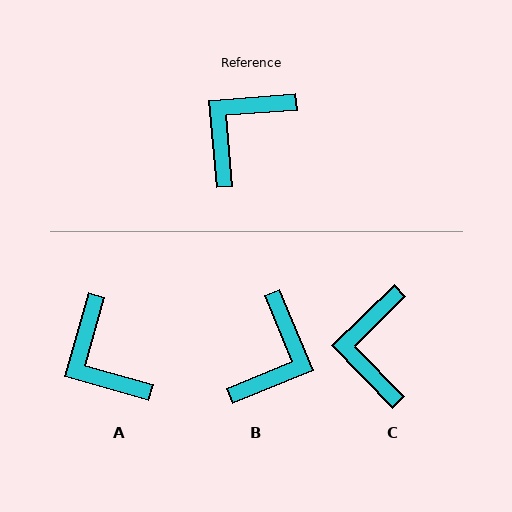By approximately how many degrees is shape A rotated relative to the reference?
Approximately 69 degrees counter-clockwise.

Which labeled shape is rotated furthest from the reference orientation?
B, about 162 degrees away.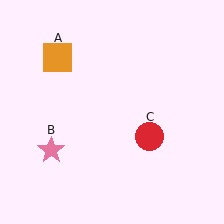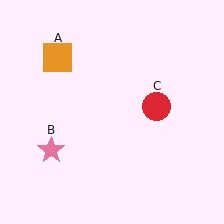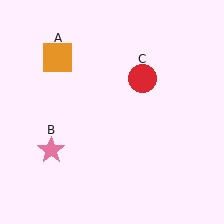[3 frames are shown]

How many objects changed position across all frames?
1 object changed position: red circle (object C).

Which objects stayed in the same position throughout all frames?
Orange square (object A) and pink star (object B) remained stationary.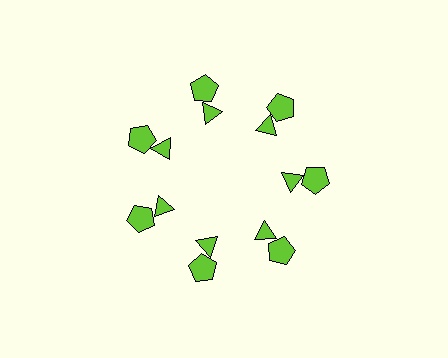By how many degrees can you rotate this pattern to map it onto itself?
The pattern maps onto itself every 51 degrees of rotation.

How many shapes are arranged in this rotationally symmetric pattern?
There are 14 shapes, arranged in 7 groups of 2.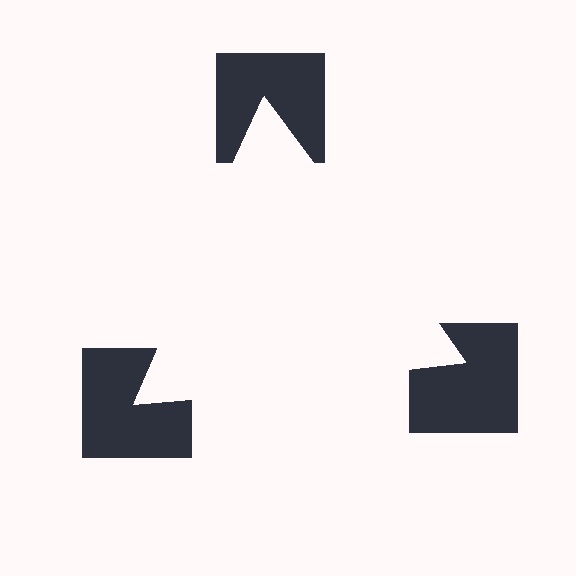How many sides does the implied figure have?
3 sides.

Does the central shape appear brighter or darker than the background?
It typically appears slightly brighter than the background, even though no actual brightness change is drawn.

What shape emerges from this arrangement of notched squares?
An illusory triangle — its edges are inferred from the aligned wedge cuts in the notched squares, not physically drawn.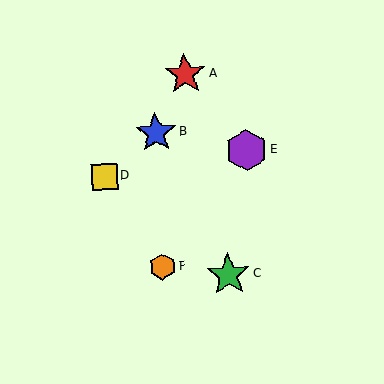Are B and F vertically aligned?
Yes, both are at x≈156.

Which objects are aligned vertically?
Objects B, F are aligned vertically.